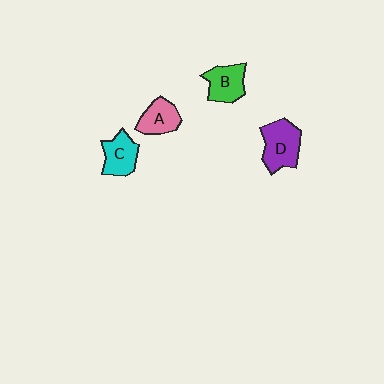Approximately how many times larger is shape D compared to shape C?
Approximately 1.3 times.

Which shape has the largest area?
Shape D (purple).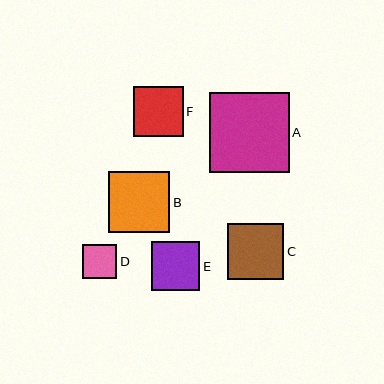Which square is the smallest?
Square D is the smallest with a size of approximately 34 pixels.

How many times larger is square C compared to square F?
Square C is approximately 1.1 times the size of square F.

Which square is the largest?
Square A is the largest with a size of approximately 80 pixels.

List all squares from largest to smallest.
From largest to smallest: A, B, C, F, E, D.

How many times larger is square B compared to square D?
Square B is approximately 1.8 times the size of square D.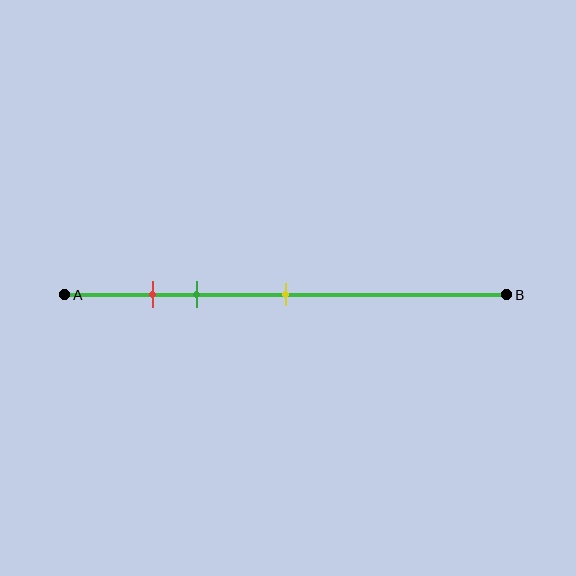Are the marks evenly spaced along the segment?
No, the marks are not evenly spaced.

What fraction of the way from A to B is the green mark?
The green mark is approximately 30% (0.3) of the way from A to B.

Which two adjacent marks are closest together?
The red and green marks are the closest adjacent pair.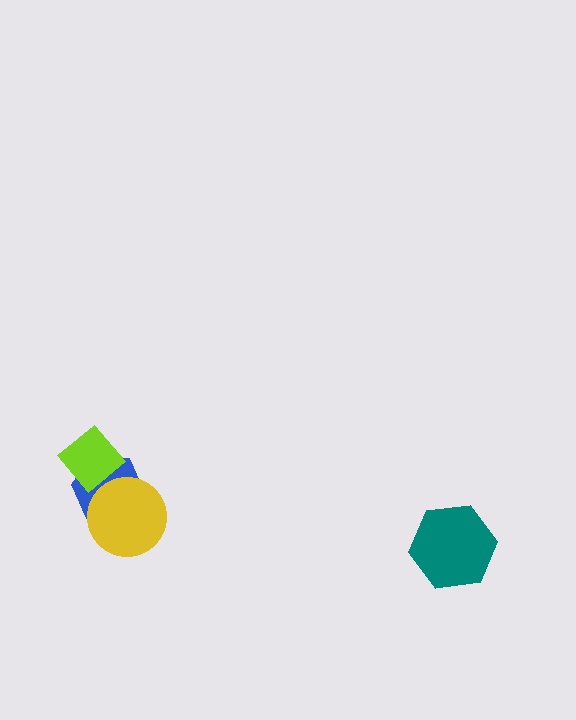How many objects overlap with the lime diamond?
1 object overlaps with the lime diamond.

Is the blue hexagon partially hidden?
Yes, it is partially covered by another shape.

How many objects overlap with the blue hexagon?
2 objects overlap with the blue hexagon.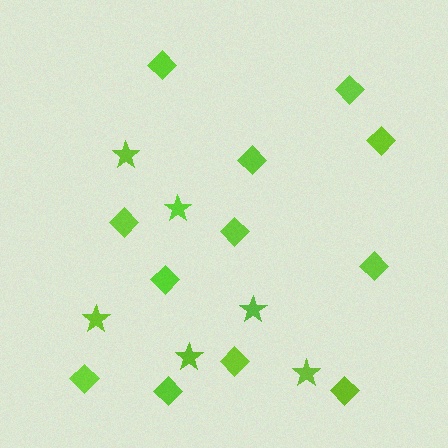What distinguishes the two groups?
There are 2 groups: one group of stars (6) and one group of diamonds (12).